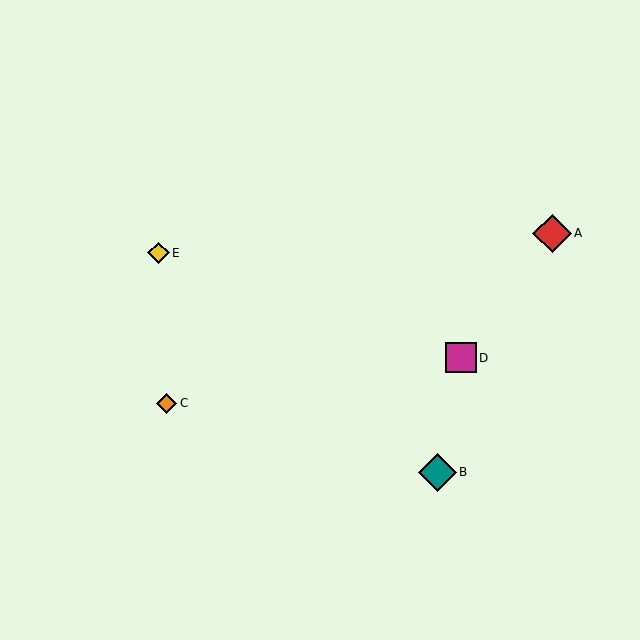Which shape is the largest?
The red diamond (labeled A) is the largest.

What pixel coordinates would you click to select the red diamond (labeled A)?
Click at (552, 233) to select the red diamond A.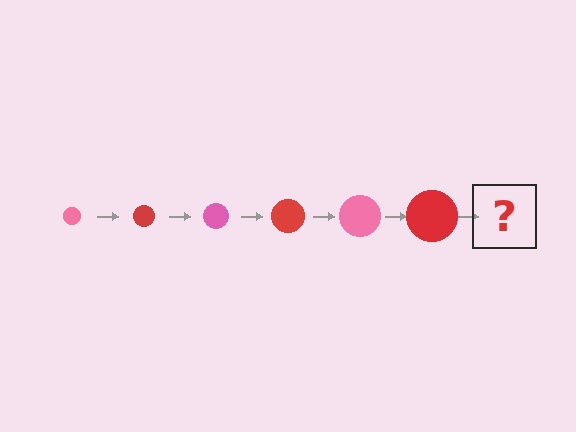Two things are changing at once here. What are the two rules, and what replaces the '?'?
The two rules are that the circle grows larger each step and the color cycles through pink and red. The '?' should be a pink circle, larger than the previous one.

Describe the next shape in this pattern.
It should be a pink circle, larger than the previous one.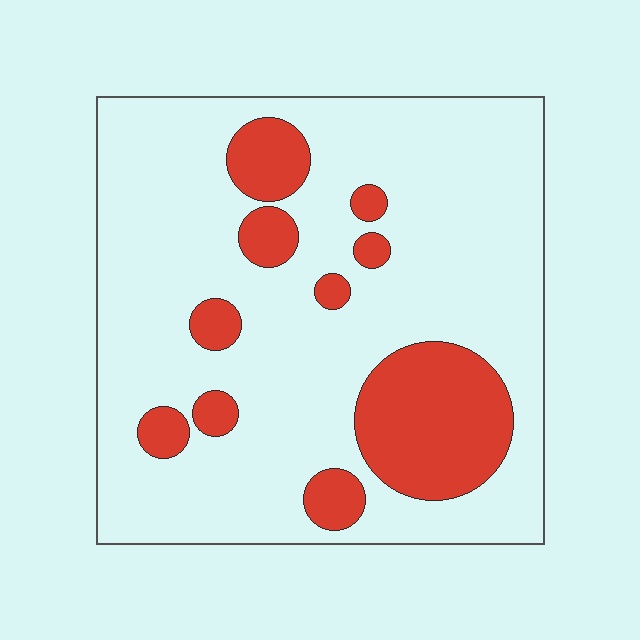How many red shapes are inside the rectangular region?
10.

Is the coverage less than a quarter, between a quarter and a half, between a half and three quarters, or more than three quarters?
Less than a quarter.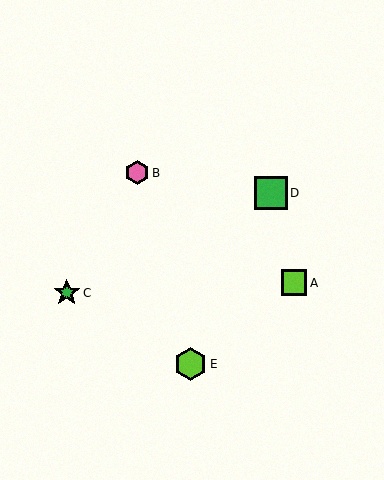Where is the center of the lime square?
The center of the lime square is at (294, 283).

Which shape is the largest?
The lime hexagon (labeled E) is the largest.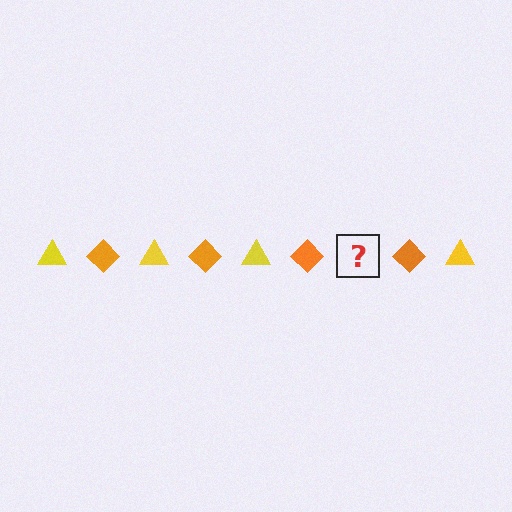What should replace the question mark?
The question mark should be replaced with a yellow triangle.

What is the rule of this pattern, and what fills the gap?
The rule is that the pattern alternates between yellow triangle and orange diamond. The gap should be filled with a yellow triangle.